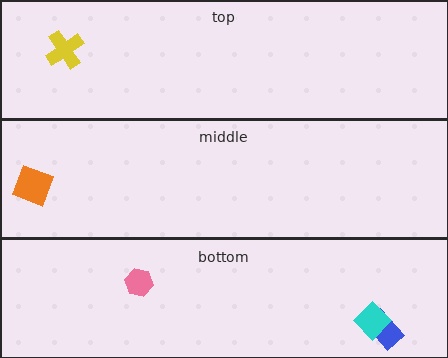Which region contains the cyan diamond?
The bottom region.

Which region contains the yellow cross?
The top region.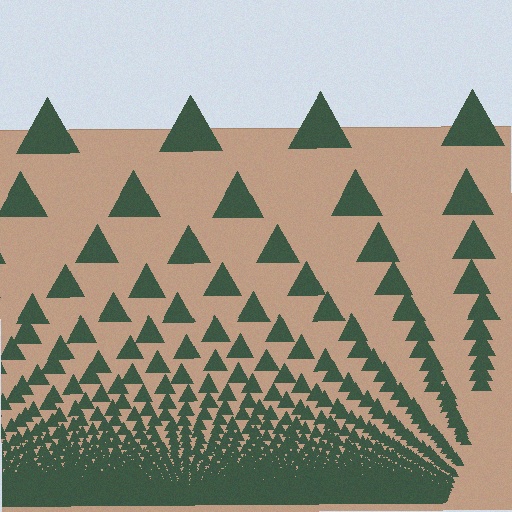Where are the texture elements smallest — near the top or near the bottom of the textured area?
Near the bottom.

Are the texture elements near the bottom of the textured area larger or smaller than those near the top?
Smaller. The gradient is inverted — elements near the bottom are smaller and denser.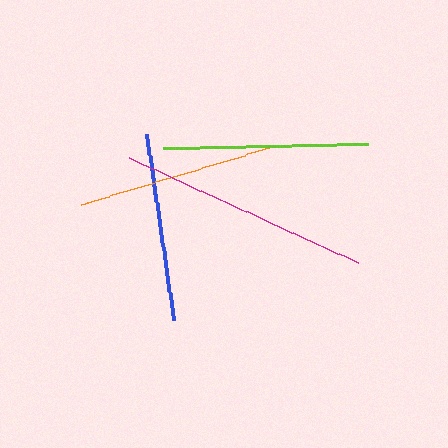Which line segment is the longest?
The magenta line is the longest at approximately 252 pixels.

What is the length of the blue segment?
The blue segment is approximately 189 pixels long.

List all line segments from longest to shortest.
From longest to shortest: magenta, lime, orange, blue.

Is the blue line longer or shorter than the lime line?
The lime line is longer than the blue line.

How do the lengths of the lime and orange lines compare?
The lime and orange lines are approximately the same length.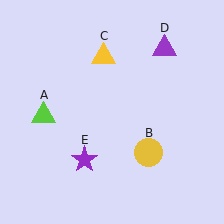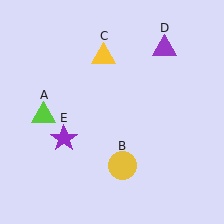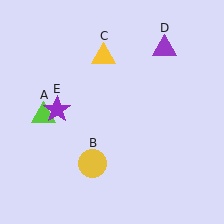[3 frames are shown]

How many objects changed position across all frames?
2 objects changed position: yellow circle (object B), purple star (object E).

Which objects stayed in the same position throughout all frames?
Lime triangle (object A) and yellow triangle (object C) and purple triangle (object D) remained stationary.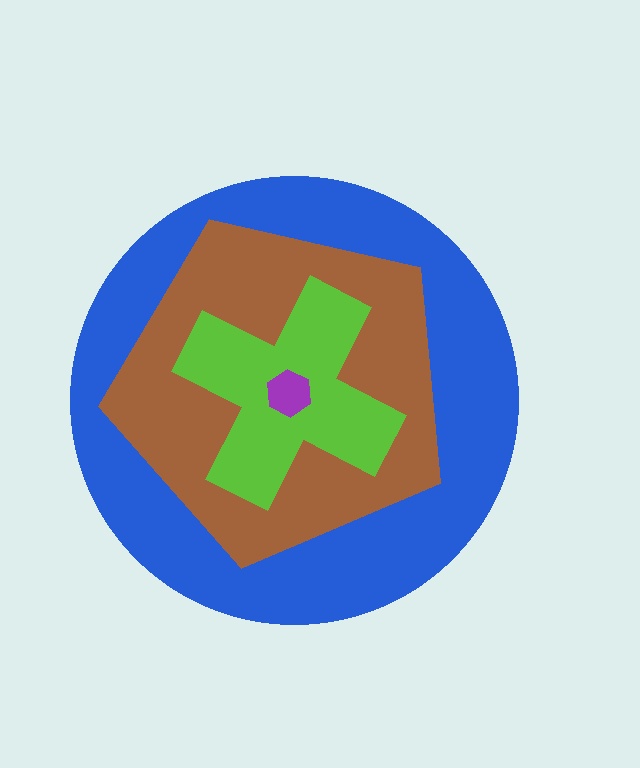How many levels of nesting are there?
4.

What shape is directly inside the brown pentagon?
The lime cross.